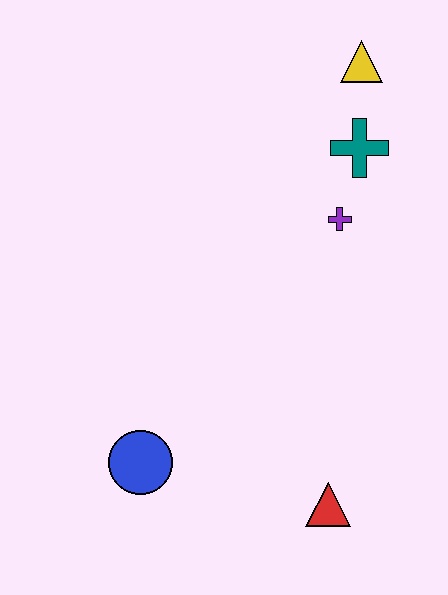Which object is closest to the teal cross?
The purple cross is closest to the teal cross.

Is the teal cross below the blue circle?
No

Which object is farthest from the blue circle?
The yellow triangle is farthest from the blue circle.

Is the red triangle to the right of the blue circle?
Yes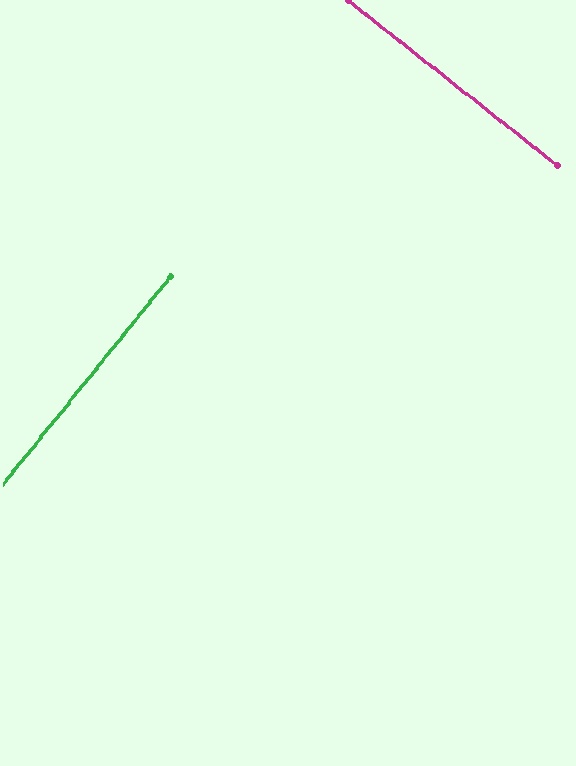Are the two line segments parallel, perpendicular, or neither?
Perpendicular — they meet at approximately 89°.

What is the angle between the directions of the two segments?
Approximately 89 degrees.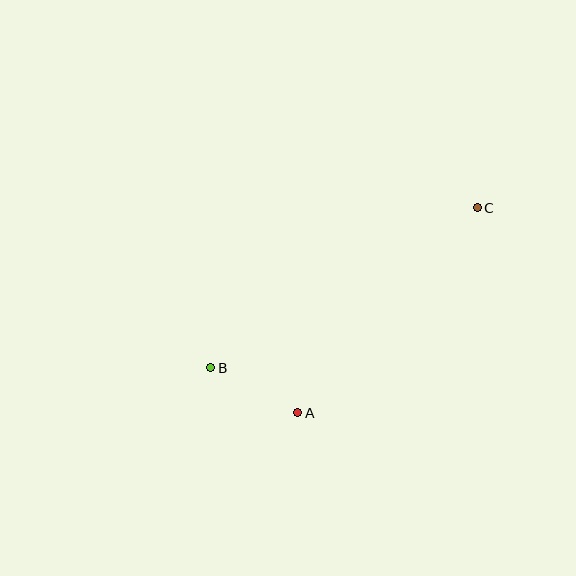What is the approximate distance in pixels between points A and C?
The distance between A and C is approximately 272 pixels.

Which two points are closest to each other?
Points A and B are closest to each other.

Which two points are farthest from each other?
Points B and C are farthest from each other.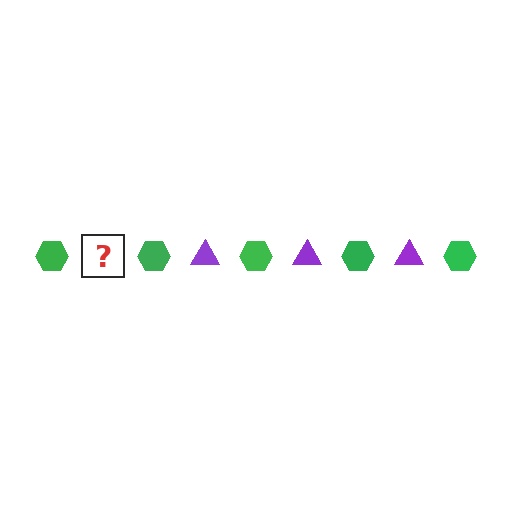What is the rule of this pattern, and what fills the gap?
The rule is that the pattern alternates between green hexagon and purple triangle. The gap should be filled with a purple triangle.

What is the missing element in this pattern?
The missing element is a purple triangle.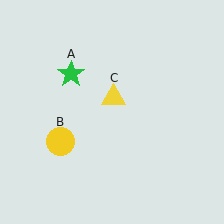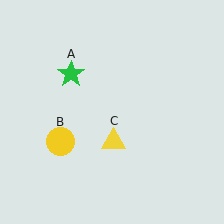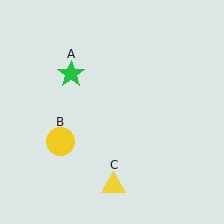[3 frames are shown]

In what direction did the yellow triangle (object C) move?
The yellow triangle (object C) moved down.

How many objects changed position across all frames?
1 object changed position: yellow triangle (object C).